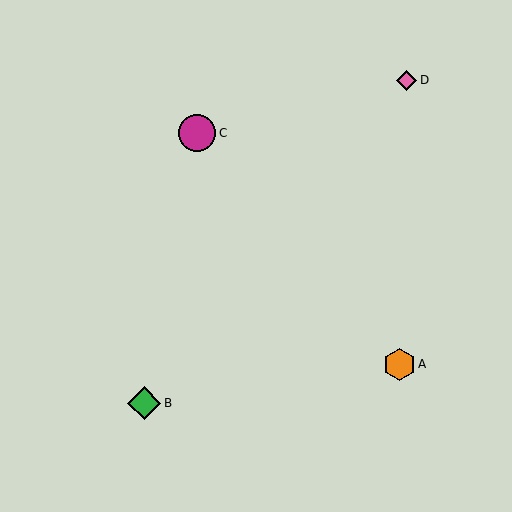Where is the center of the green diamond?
The center of the green diamond is at (144, 403).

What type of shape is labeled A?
Shape A is an orange hexagon.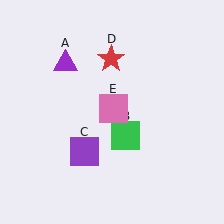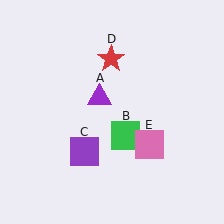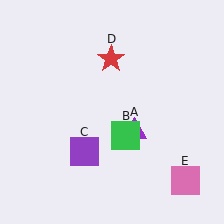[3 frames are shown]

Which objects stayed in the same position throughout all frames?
Green square (object B) and purple square (object C) and red star (object D) remained stationary.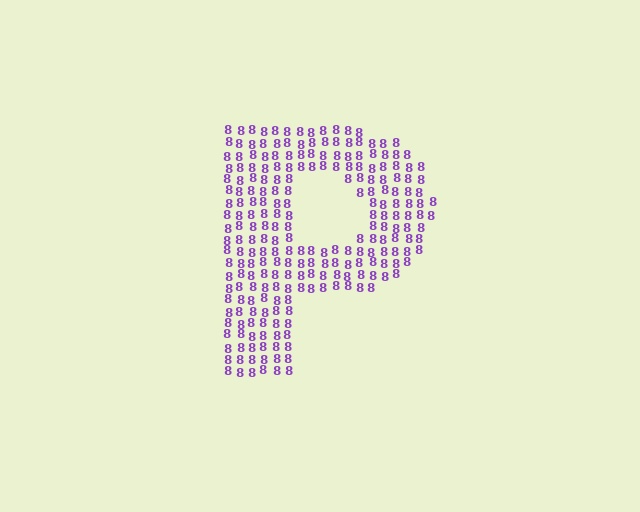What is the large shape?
The large shape is the letter P.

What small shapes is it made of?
It is made of small digit 8's.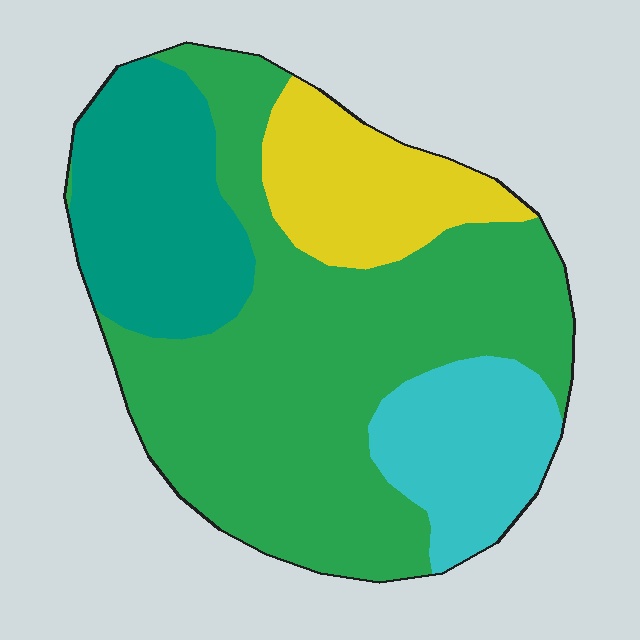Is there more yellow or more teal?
Teal.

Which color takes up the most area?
Green, at roughly 50%.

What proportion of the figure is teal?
Teal takes up less than a quarter of the figure.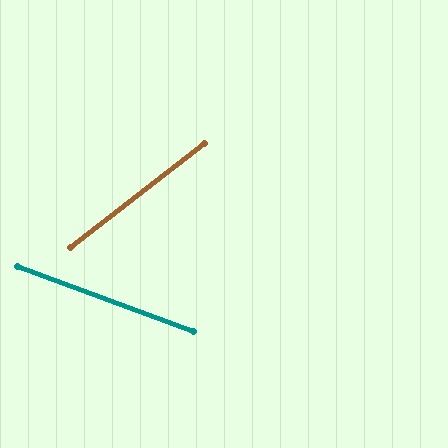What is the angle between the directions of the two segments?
Approximately 58 degrees.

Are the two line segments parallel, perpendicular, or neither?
Neither parallel nor perpendicular — they differ by about 58°.